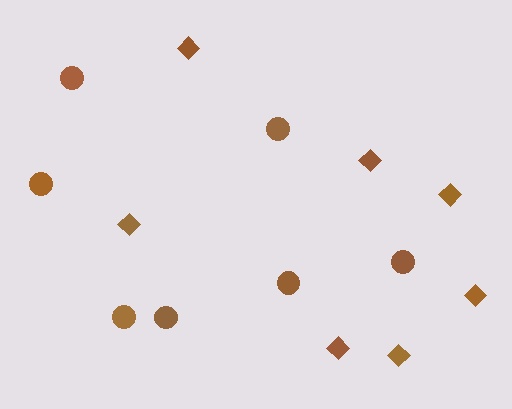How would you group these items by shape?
There are 2 groups: one group of diamonds (7) and one group of circles (7).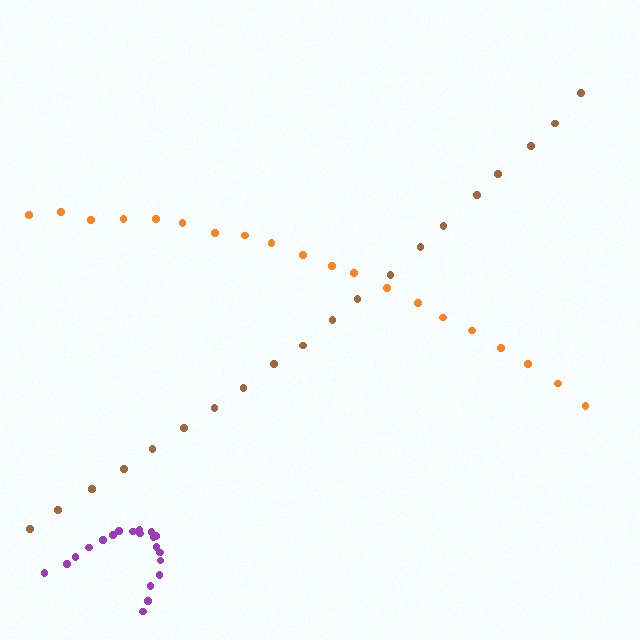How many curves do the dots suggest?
There are 3 distinct paths.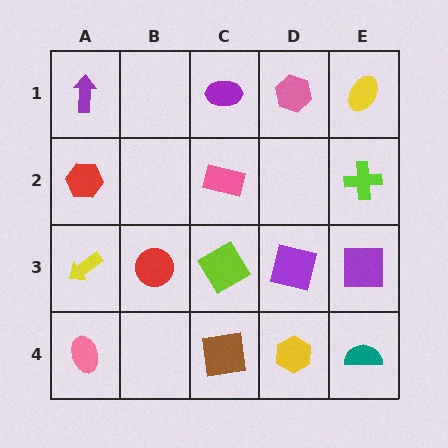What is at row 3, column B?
A red circle.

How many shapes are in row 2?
3 shapes.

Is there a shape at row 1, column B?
No, that cell is empty.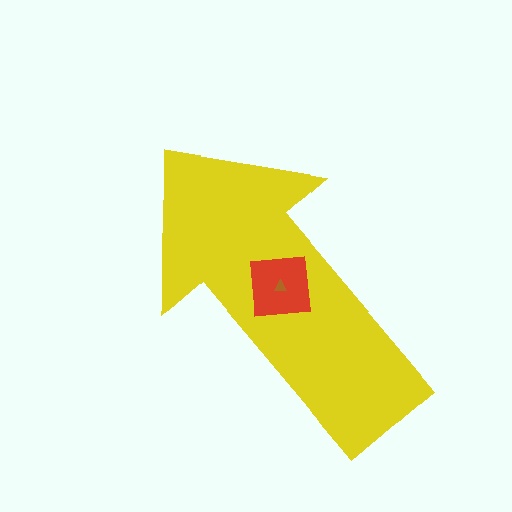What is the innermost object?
The brown triangle.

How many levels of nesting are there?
3.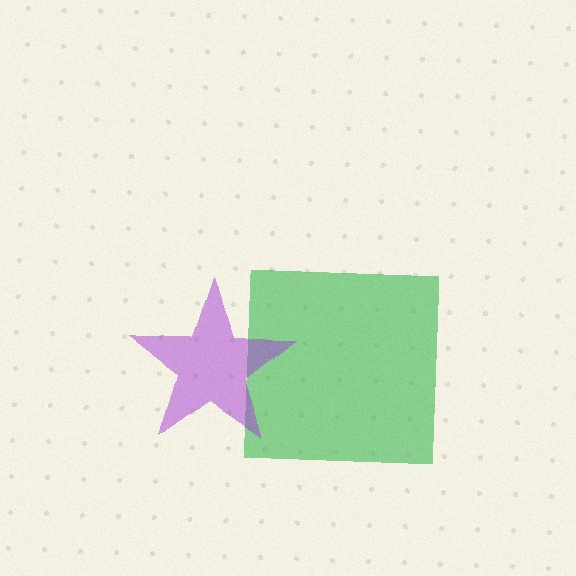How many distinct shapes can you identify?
There are 2 distinct shapes: a green square, a purple star.